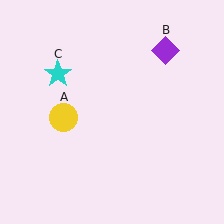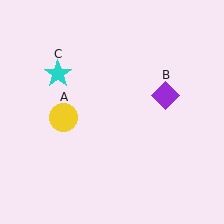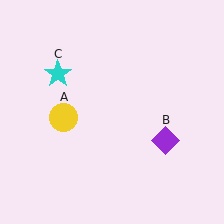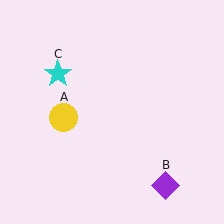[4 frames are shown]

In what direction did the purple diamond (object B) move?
The purple diamond (object B) moved down.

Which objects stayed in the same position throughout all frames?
Yellow circle (object A) and cyan star (object C) remained stationary.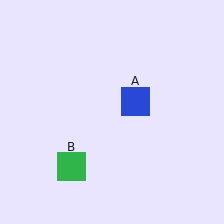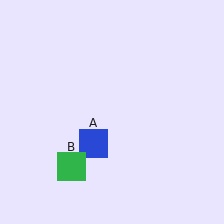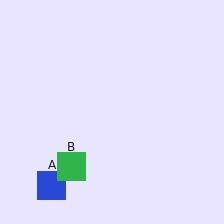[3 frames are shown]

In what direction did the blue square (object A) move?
The blue square (object A) moved down and to the left.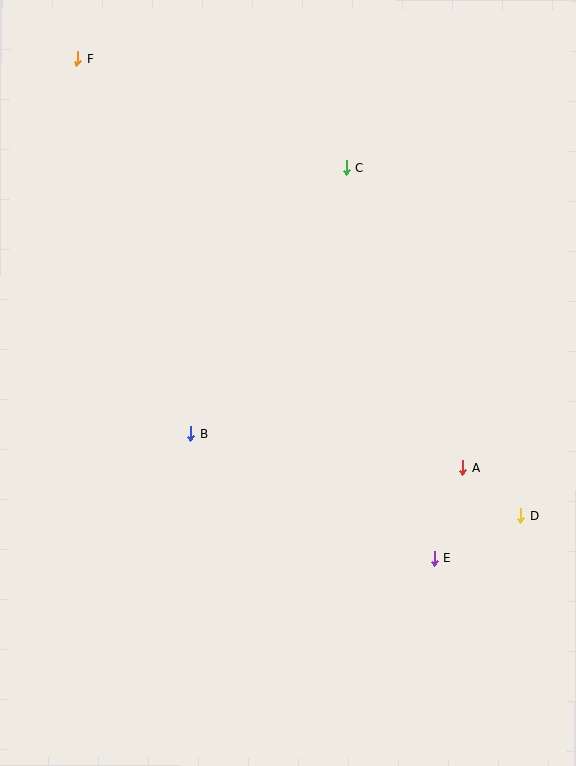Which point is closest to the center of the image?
Point B at (190, 433) is closest to the center.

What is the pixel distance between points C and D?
The distance between C and D is 390 pixels.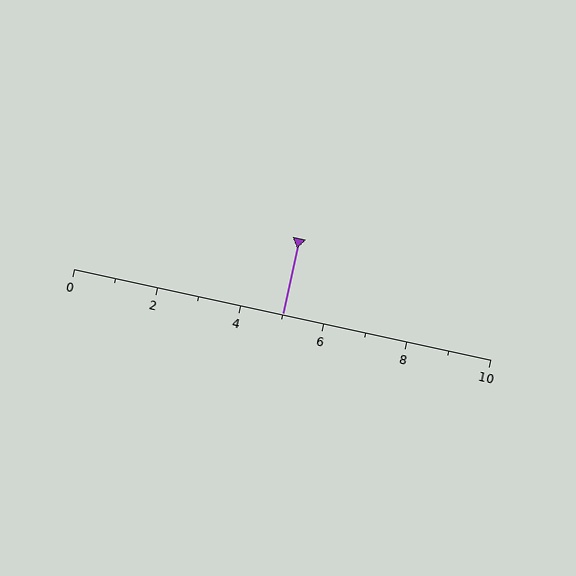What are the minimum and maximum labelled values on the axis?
The axis runs from 0 to 10.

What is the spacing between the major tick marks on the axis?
The major ticks are spaced 2 apart.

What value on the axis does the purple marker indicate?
The marker indicates approximately 5.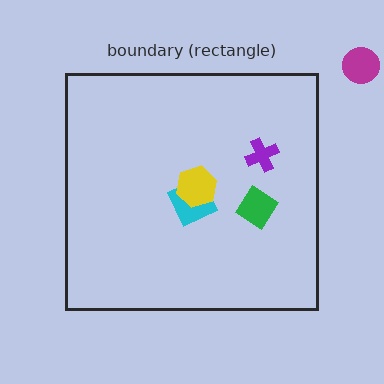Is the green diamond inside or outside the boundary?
Inside.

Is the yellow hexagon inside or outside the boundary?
Inside.